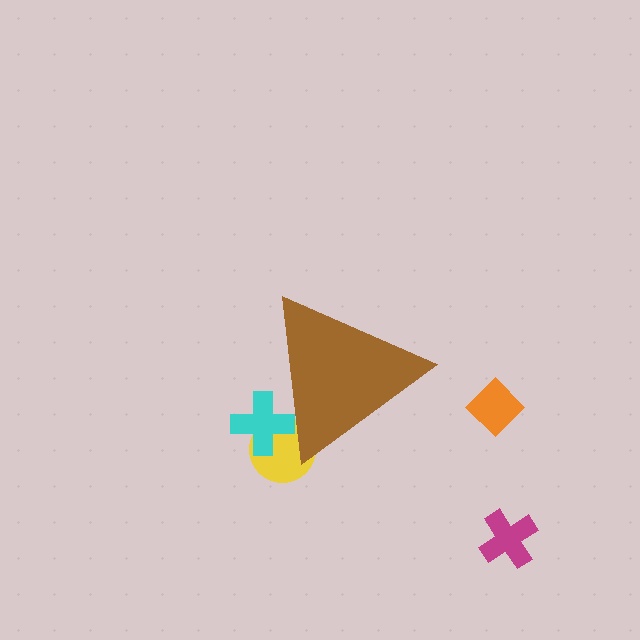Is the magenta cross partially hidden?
No, the magenta cross is fully visible.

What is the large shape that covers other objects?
A brown triangle.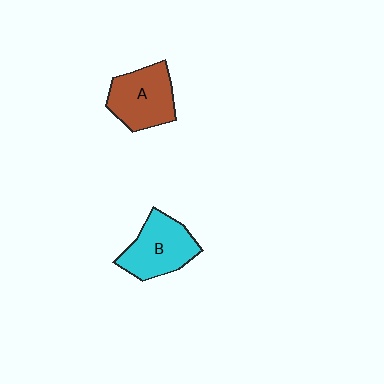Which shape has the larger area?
Shape B (cyan).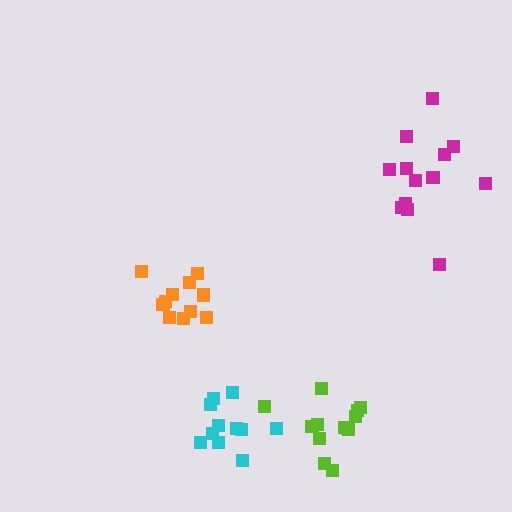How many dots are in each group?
Group 1: 13 dots, Group 2: 11 dots, Group 3: 14 dots, Group 4: 11 dots (49 total).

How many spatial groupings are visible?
There are 4 spatial groupings.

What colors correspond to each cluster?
The clusters are colored: magenta, cyan, lime, orange.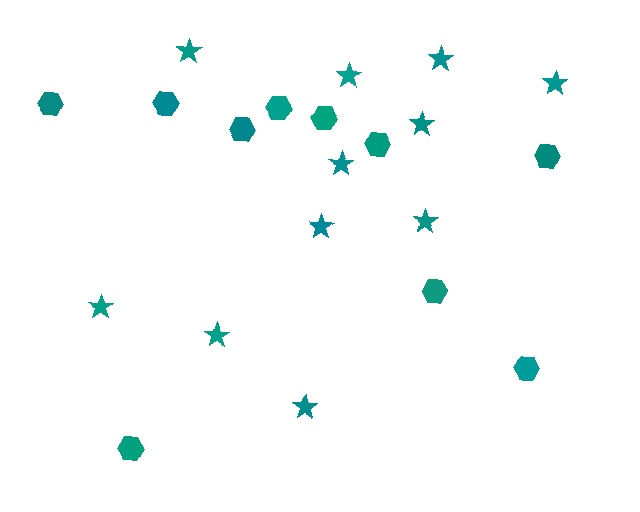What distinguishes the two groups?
There are 2 groups: one group of stars (11) and one group of hexagons (10).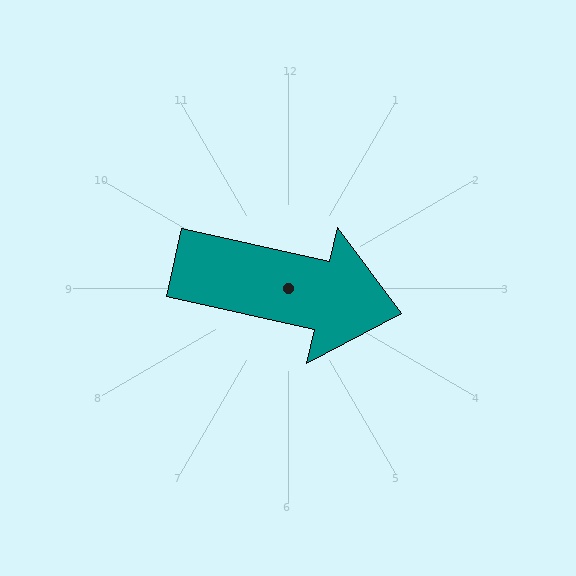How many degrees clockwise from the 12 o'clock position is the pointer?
Approximately 103 degrees.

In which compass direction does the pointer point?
East.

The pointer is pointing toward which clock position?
Roughly 3 o'clock.